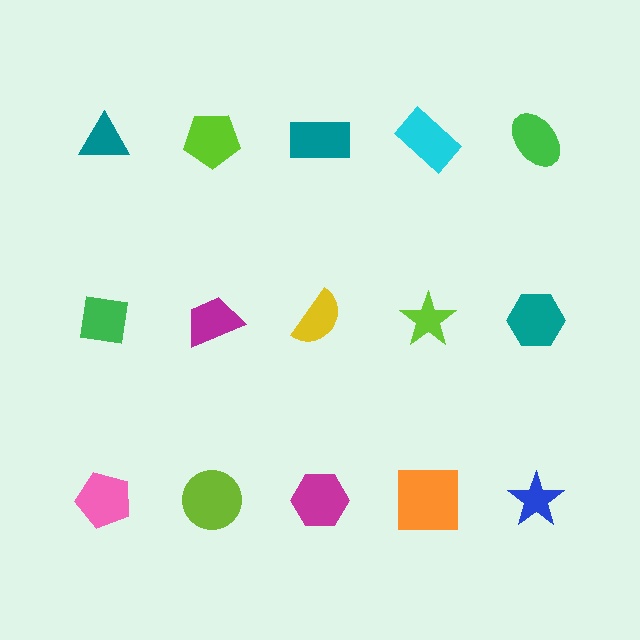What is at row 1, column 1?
A teal triangle.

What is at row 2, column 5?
A teal hexagon.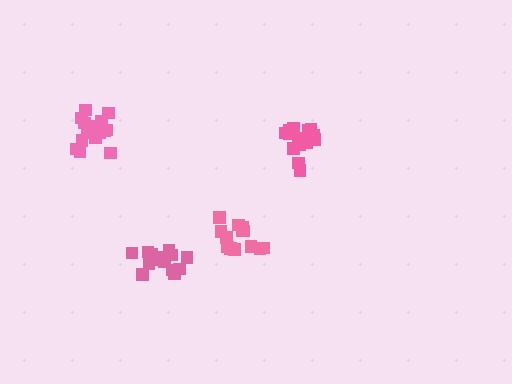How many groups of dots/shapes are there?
There are 4 groups.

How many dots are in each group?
Group 1: 18 dots, Group 2: 14 dots, Group 3: 14 dots, Group 4: 15 dots (61 total).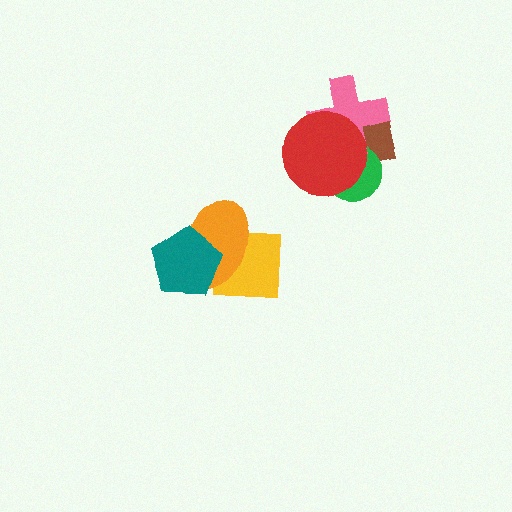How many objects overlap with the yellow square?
2 objects overlap with the yellow square.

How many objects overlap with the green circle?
3 objects overlap with the green circle.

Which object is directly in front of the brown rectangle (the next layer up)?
The green circle is directly in front of the brown rectangle.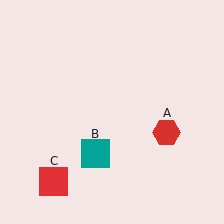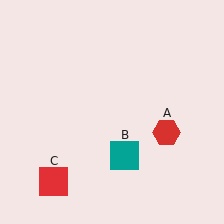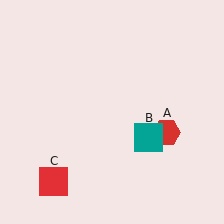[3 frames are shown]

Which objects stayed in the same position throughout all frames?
Red hexagon (object A) and red square (object C) remained stationary.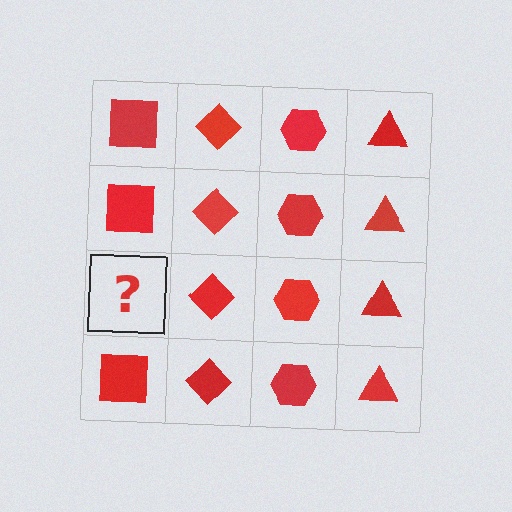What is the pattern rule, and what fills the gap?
The rule is that each column has a consistent shape. The gap should be filled with a red square.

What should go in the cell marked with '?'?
The missing cell should contain a red square.